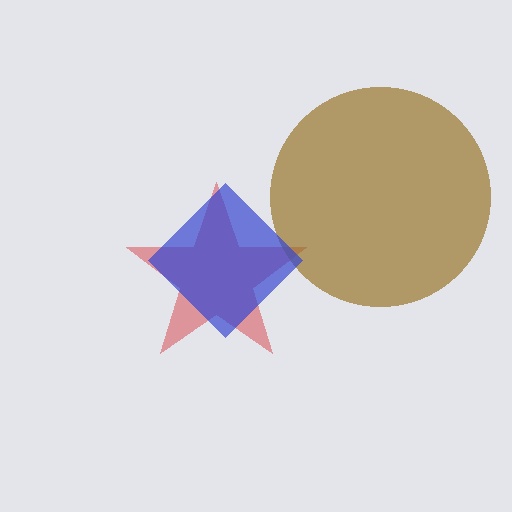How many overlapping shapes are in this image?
There are 3 overlapping shapes in the image.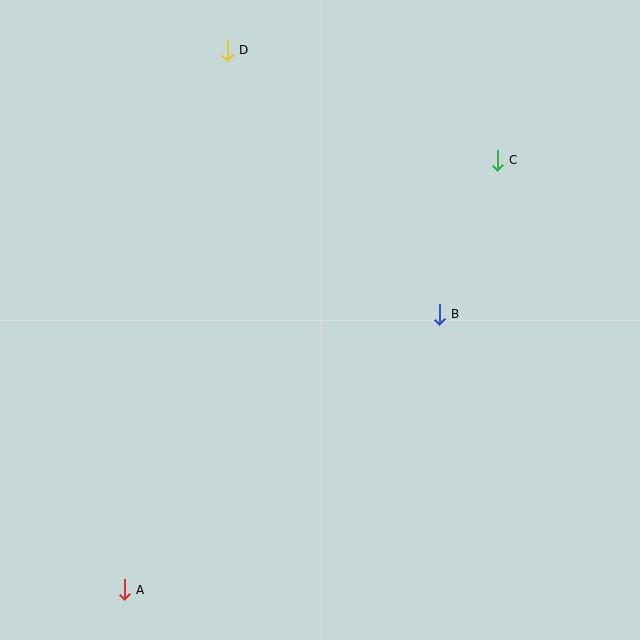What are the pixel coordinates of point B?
Point B is at (439, 314).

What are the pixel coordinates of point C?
Point C is at (497, 160).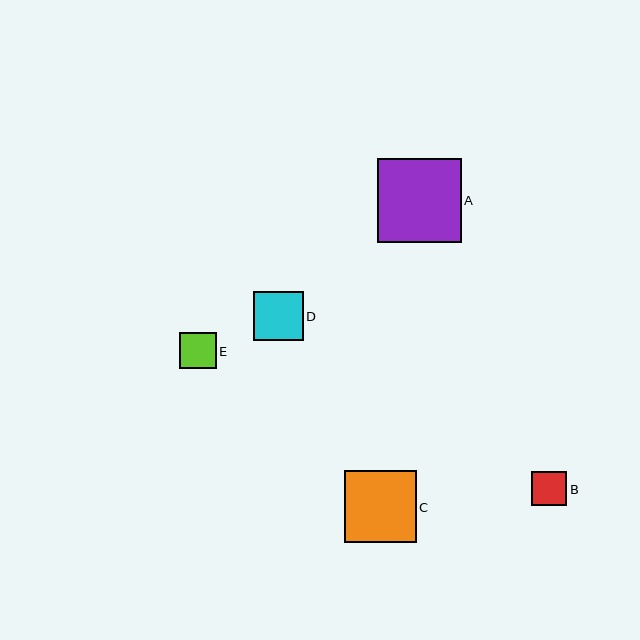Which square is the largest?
Square A is the largest with a size of approximately 84 pixels.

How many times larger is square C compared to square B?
Square C is approximately 2.1 times the size of square B.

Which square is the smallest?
Square B is the smallest with a size of approximately 35 pixels.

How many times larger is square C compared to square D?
Square C is approximately 1.5 times the size of square D.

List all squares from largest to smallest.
From largest to smallest: A, C, D, E, B.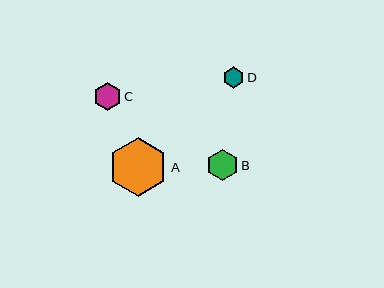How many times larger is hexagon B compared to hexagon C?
Hexagon B is approximately 1.1 times the size of hexagon C.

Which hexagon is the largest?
Hexagon A is the largest with a size of approximately 60 pixels.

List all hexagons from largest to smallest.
From largest to smallest: A, B, C, D.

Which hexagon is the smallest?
Hexagon D is the smallest with a size of approximately 22 pixels.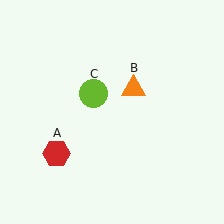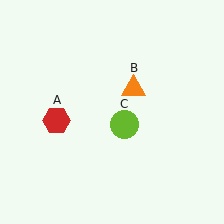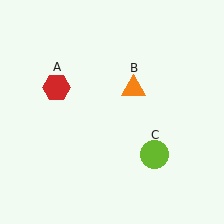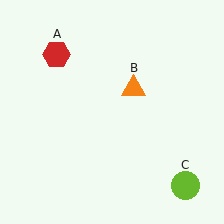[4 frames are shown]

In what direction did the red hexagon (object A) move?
The red hexagon (object A) moved up.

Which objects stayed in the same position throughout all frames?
Orange triangle (object B) remained stationary.